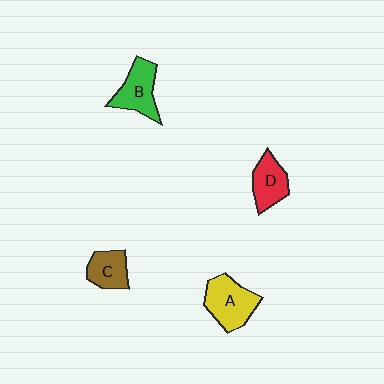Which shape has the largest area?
Shape A (yellow).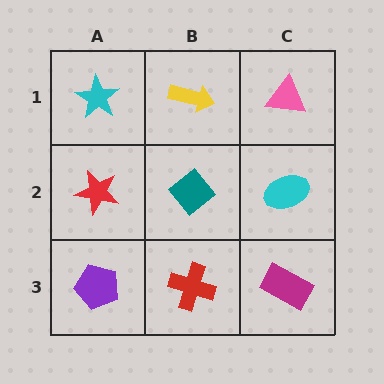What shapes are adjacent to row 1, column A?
A red star (row 2, column A), a yellow arrow (row 1, column B).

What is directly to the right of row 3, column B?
A magenta rectangle.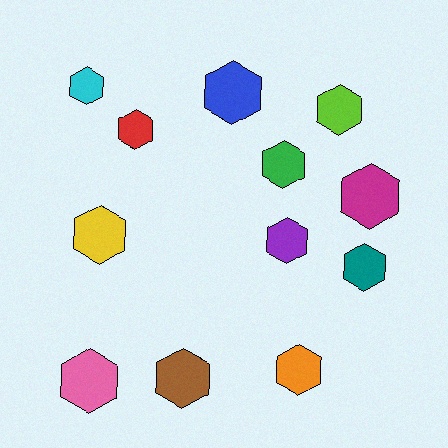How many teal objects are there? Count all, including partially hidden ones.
There is 1 teal object.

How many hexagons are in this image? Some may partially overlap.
There are 12 hexagons.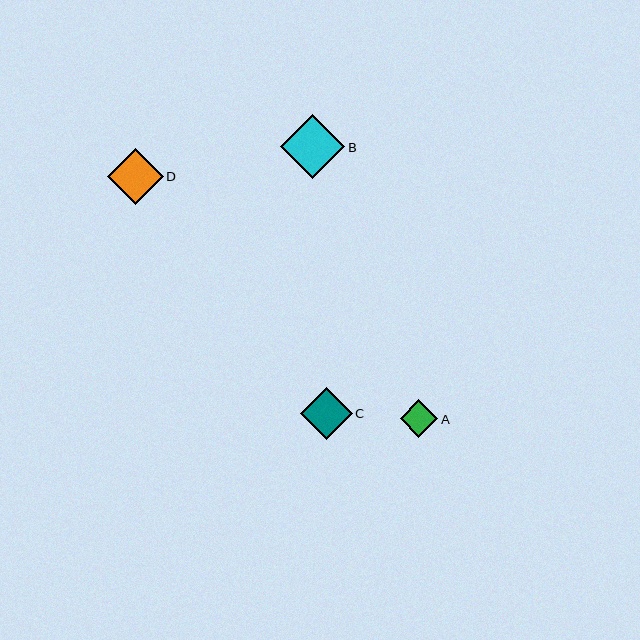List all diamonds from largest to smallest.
From largest to smallest: B, D, C, A.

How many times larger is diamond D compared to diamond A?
Diamond D is approximately 1.5 times the size of diamond A.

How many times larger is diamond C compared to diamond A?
Diamond C is approximately 1.4 times the size of diamond A.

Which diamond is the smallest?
Diamond A is the smallest with a size of approximately 38 pixels.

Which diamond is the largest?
Diamond B is the largest with a size of approximately 65 pixels.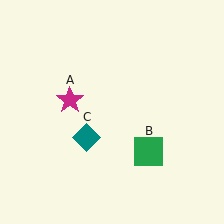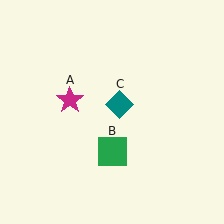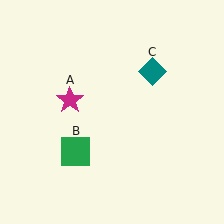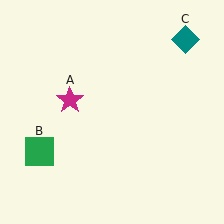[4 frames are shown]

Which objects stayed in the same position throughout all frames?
Magenta star (object A) remained stationary.